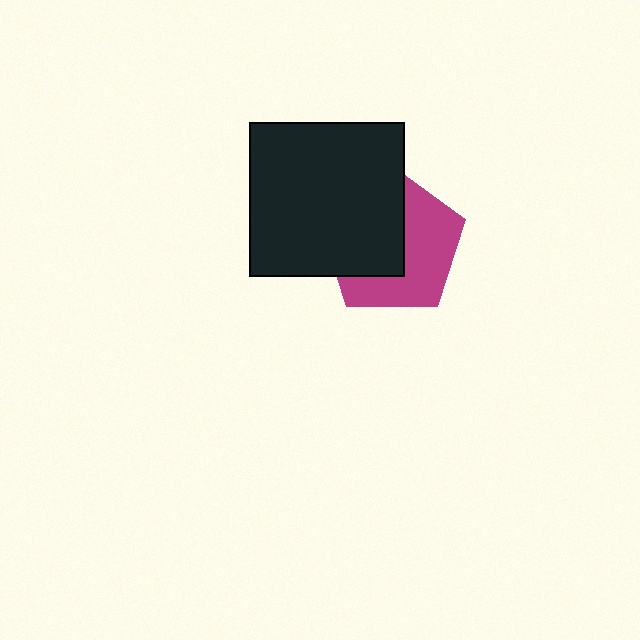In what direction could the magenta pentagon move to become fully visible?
The magenta pentagon could move right. That would shift it out from behind the black square entirely.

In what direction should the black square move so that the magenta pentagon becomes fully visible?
The black square should move left. That is the shortest direction to clear the overlap and leave the magenta pentagon fully visible.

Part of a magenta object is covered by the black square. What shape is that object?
It is a pentagon.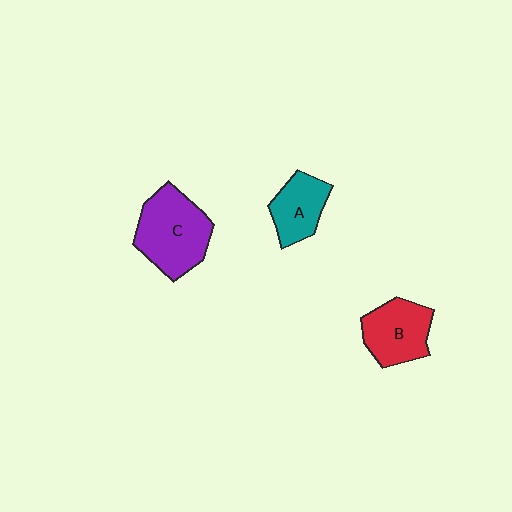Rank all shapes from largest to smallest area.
From largest to smallest: C (purple), B (red), A (teal).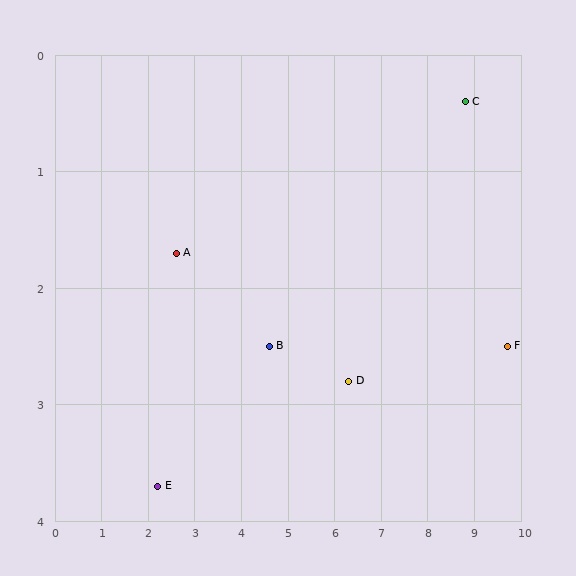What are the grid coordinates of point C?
Point C is at approximately (8.8, 0.4).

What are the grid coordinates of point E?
Point E is at approximately (2.2, 3.7).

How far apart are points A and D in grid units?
Points A and D are about 3.9 grid units apart.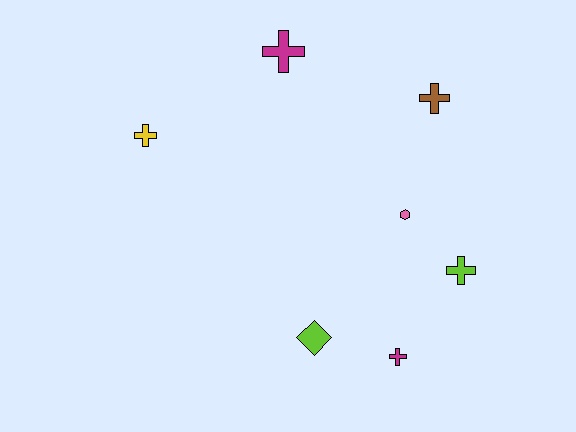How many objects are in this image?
There are 7 objects.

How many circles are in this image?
There are no circles.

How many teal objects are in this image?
There are no teal objects.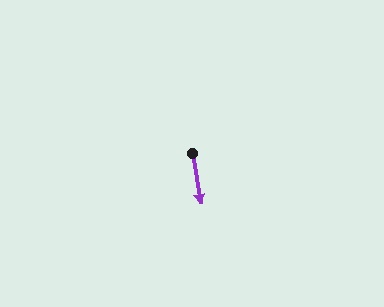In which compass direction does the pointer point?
South.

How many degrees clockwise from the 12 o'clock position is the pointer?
Approximately 170 degrees.